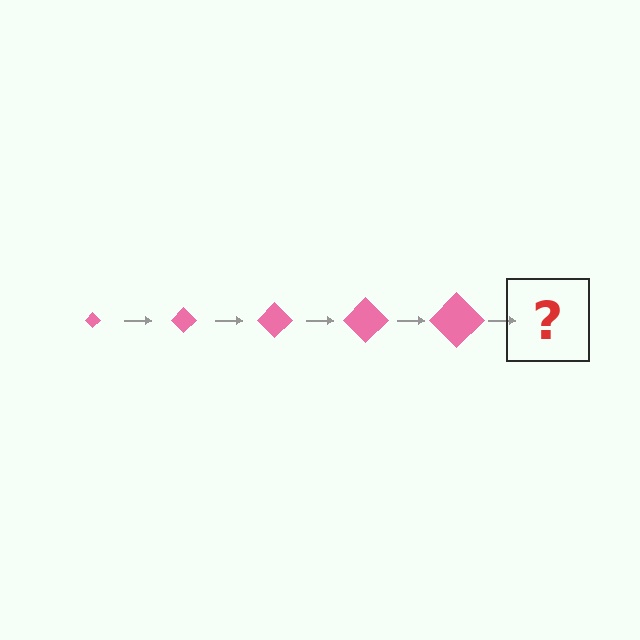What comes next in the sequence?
The next element should be a pink diamond, larger than the previous one.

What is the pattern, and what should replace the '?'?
The pattern is that the diamond gets progressively larger each step. The '?' should be a pink diamond, larger than the previous one.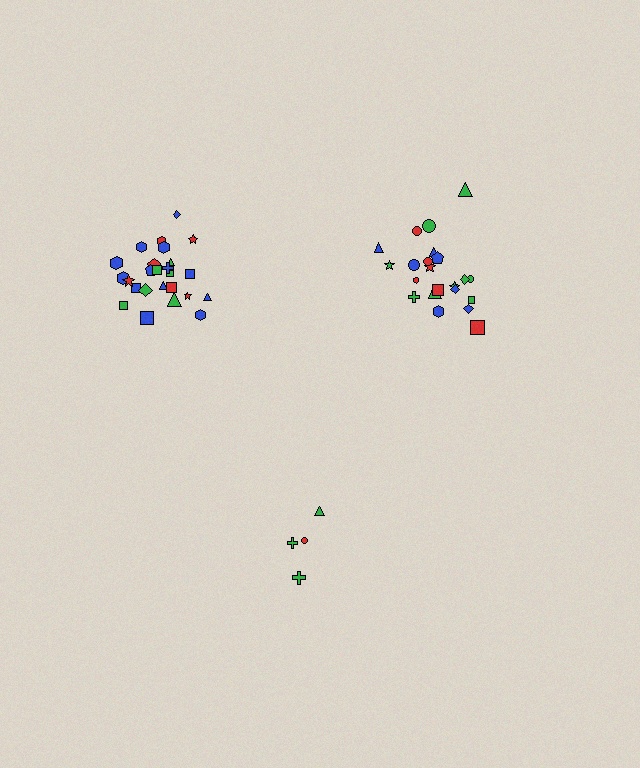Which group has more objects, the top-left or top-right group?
The top-left group.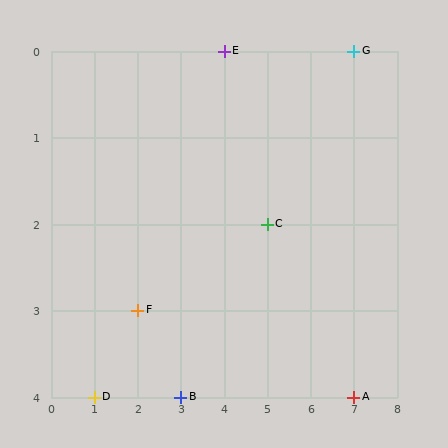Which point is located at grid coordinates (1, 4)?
Point D is at (1, 4).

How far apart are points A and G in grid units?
Points A and G are 4 rows apart.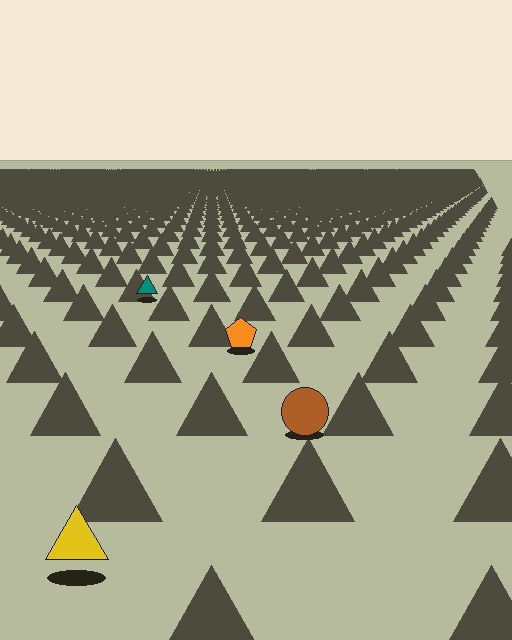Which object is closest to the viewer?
The yellow triangle is closest. The texture marks near it are larger and more spread out.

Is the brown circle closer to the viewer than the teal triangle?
Yes. The brown circle is closer — you can tell from the texture gradient: the ground texture is coarser near it.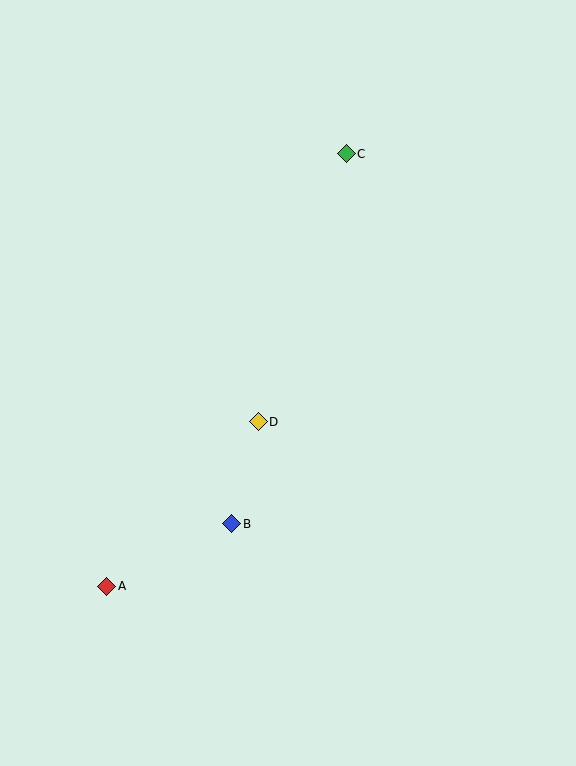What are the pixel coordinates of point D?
Point D is at (258, 422).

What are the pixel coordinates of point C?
Point C is at (346, 154).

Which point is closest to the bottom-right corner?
Point B is closest to the bottom-right corner.